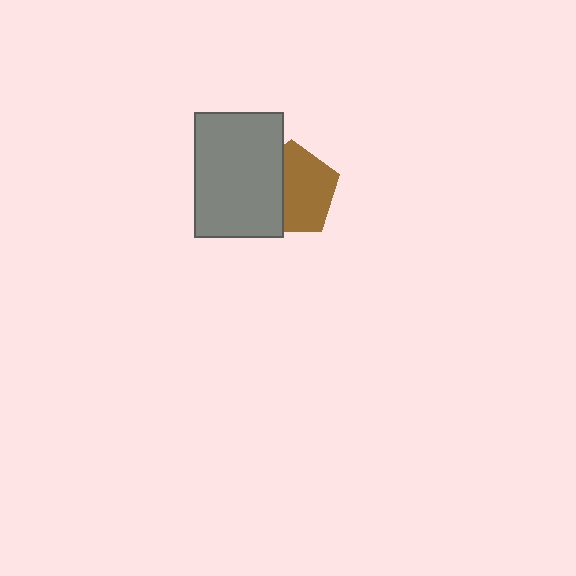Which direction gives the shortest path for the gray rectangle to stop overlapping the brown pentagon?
Moving left gives the shortest separation.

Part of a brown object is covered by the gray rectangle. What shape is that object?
It is a pentagon.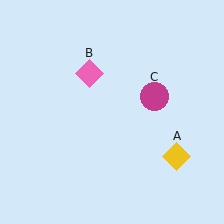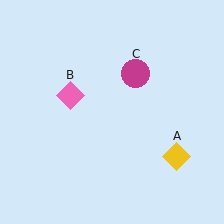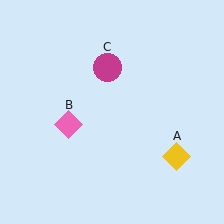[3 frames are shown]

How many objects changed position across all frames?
2 objects changed position: pink diamond (object B), magenta circle (object C).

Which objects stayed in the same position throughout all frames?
Yellow diamond (object A) remained stationary.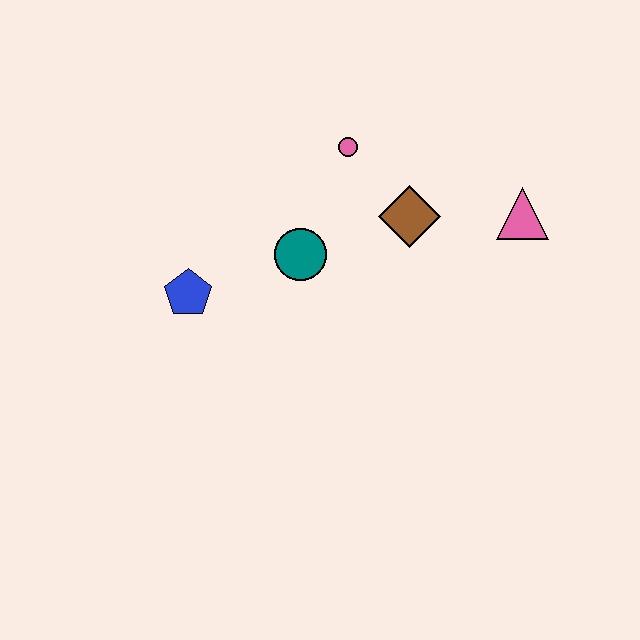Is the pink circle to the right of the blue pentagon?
Yes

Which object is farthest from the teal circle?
The pink triangle is farthest from the teal circle.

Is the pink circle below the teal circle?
No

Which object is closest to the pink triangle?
The brown diamond is closest to the pink triangle.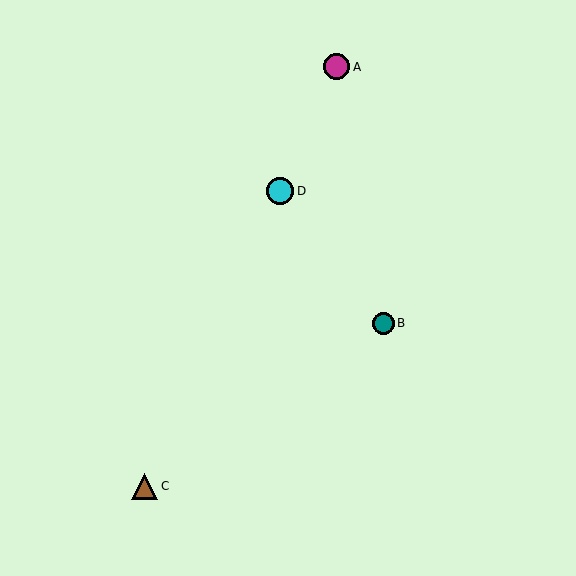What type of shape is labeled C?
Shape C is a brown triangle.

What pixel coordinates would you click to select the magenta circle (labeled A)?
Click at (336, 67) to select the magenta circle A.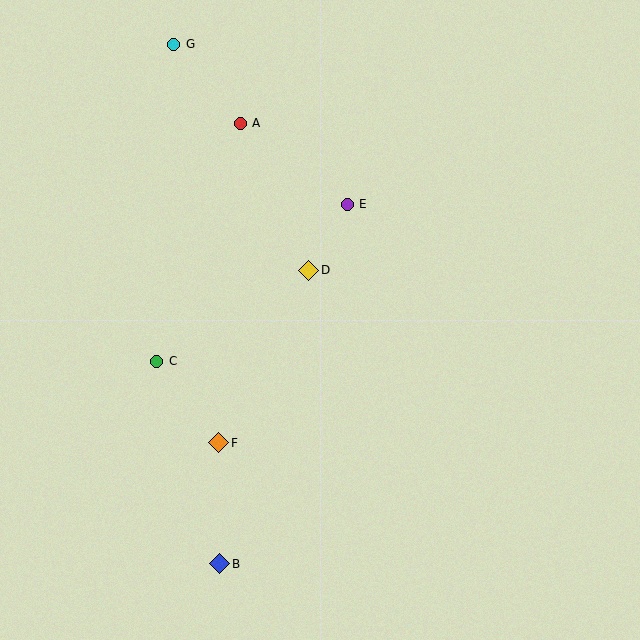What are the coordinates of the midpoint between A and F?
The midpoint between A and F is at (230, 283).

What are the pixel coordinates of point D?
Point D is at (309, 270).